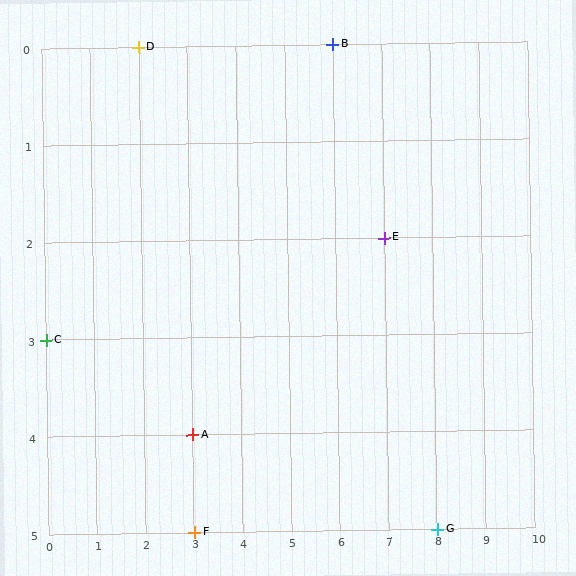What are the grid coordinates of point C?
Point C is at grid coordinates (0, 3).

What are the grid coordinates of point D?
Point D is at grid coordinates (2, 0).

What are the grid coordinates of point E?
Point E is at grid coordinates (7, 2).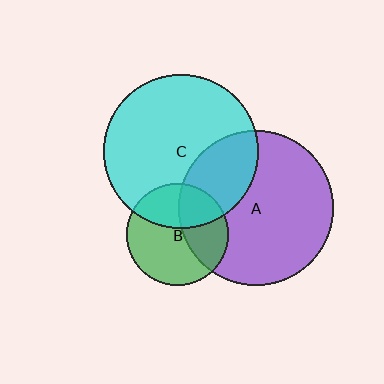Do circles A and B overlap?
Yes.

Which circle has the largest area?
Circle A (purple).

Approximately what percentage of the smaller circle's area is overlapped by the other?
Approximately 35%.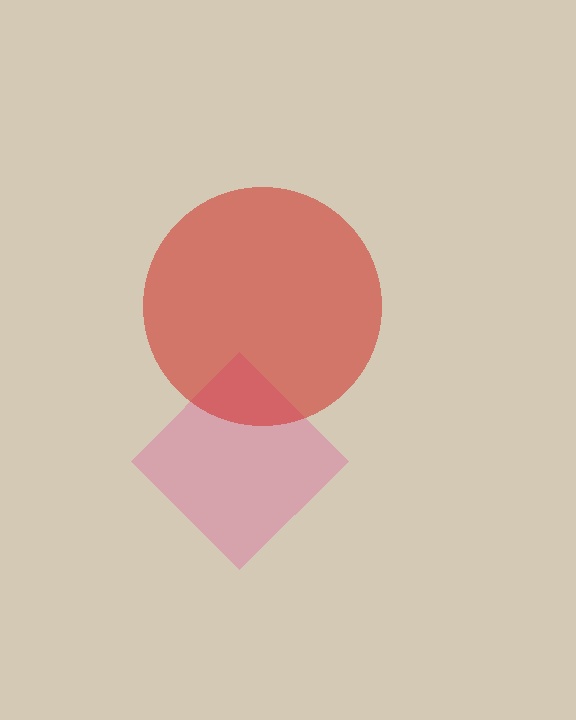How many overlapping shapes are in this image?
There are 2 overlapping shapes in the image.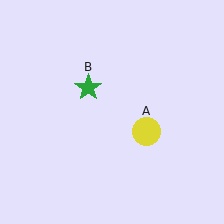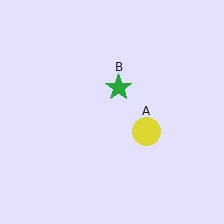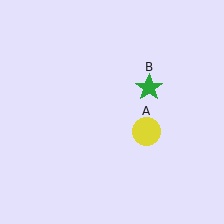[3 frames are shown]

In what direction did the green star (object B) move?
The green star (object B) moved right.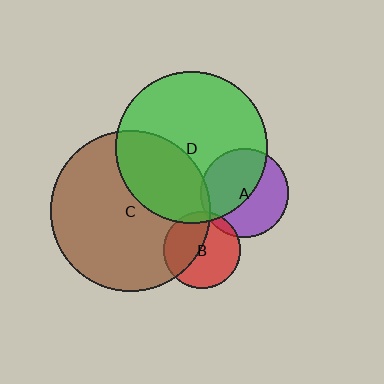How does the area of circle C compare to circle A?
Approximately 3.3 times.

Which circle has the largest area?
Circle C (brown).